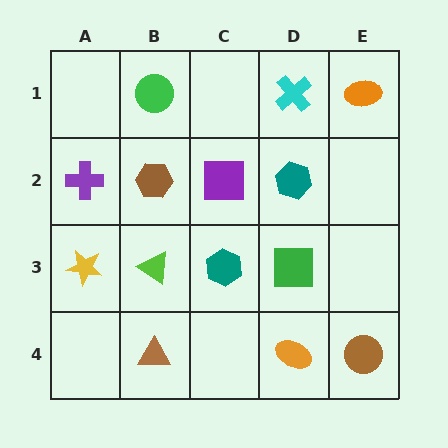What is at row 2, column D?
A teal hexagon.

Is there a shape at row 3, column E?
No, that cell is empty.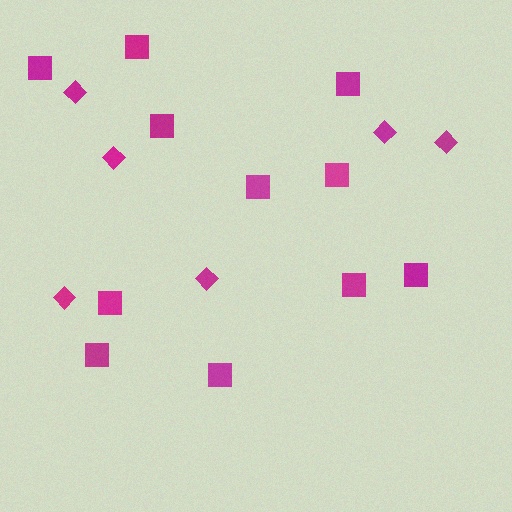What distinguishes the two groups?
There are 2 groups: one group of diamonds (6) and one group of squares (11).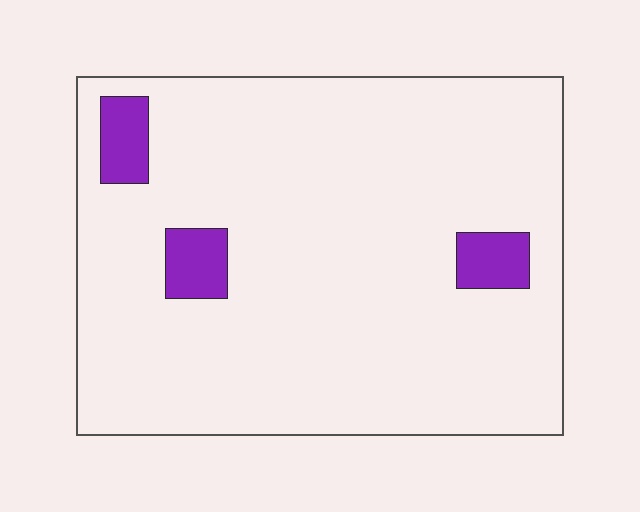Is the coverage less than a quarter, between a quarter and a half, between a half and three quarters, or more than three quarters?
Less than a quarter.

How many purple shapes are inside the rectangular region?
3.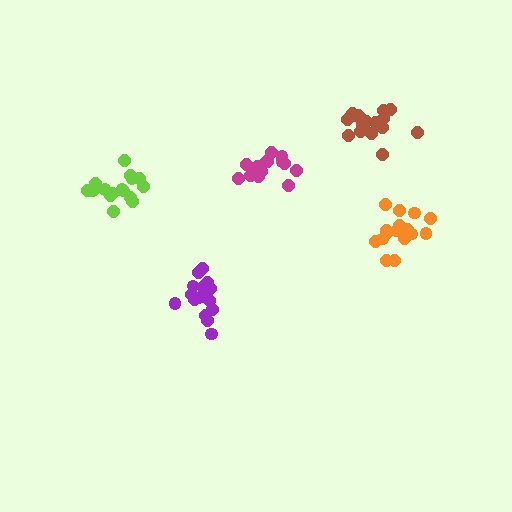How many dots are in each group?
Group 1: 14 dots, Group 2: 18 dots, Group 3: 17 dots, Group 4: 20 dots, Group 5: 18 dots (87 total).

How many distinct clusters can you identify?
There are 5 distinct clusters.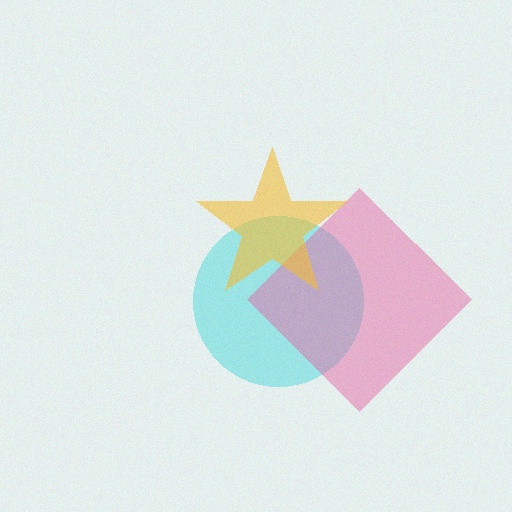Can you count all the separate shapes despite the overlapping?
Yes, there are 3 separate shapes.